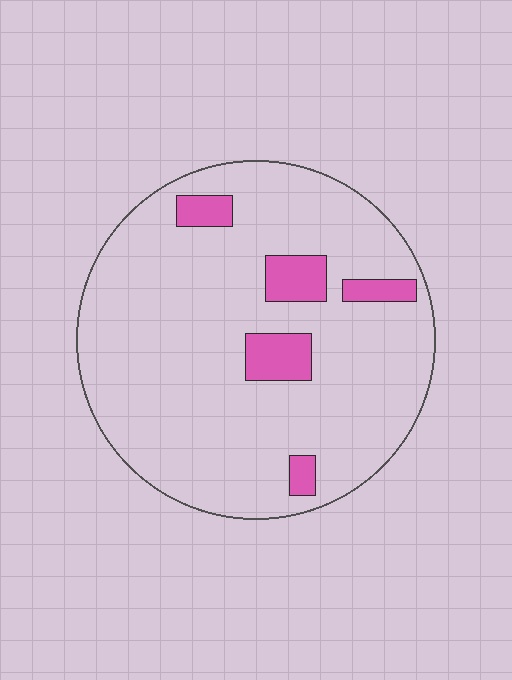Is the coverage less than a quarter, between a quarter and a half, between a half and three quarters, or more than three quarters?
Less than a quarter.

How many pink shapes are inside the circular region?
5.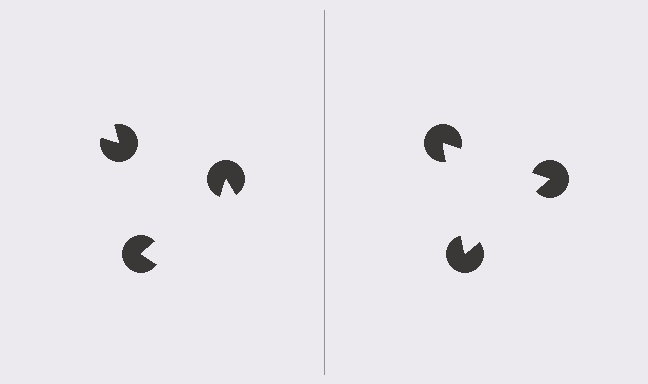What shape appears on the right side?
An illusory triangle.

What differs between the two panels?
The pac-man discs are positioned identically on both sides; only the wedge orientations differ. On the right they align to a triangle; on the left they are misaligned.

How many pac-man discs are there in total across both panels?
6 — 3 on each side.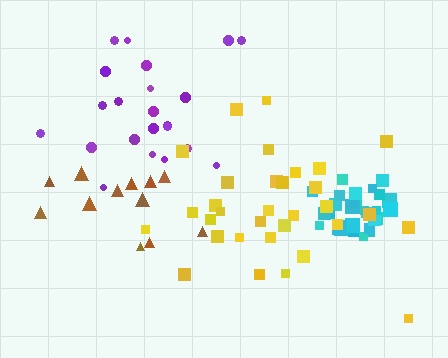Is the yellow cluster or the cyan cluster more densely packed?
Cyan.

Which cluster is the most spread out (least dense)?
Brown.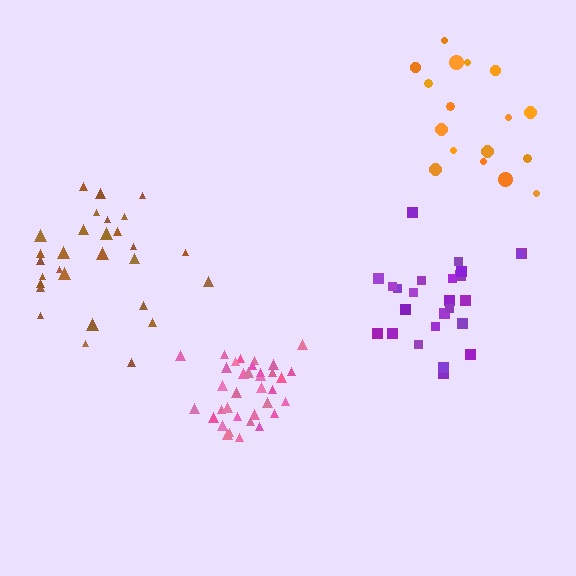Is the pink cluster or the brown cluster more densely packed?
Pink.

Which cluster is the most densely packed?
Pink.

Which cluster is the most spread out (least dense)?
Orange.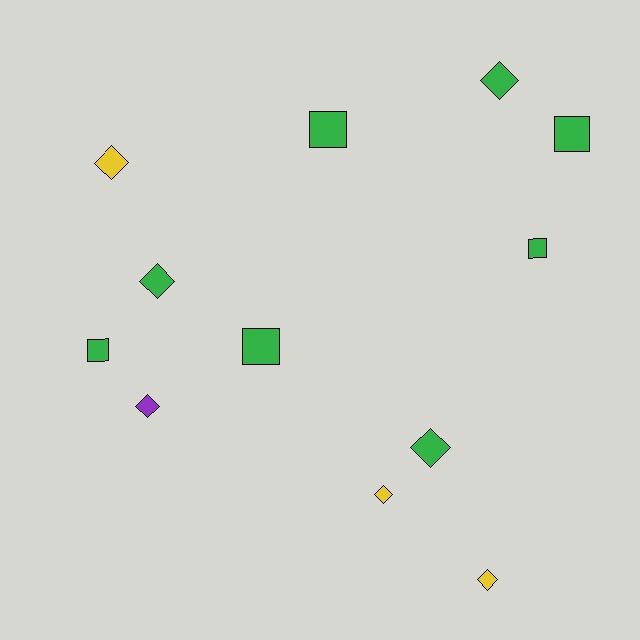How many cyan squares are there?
There are no cyan squares.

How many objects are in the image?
There are 12 objects.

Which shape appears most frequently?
Diamond, with 7 objects.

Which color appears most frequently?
Green, with 8 objects.